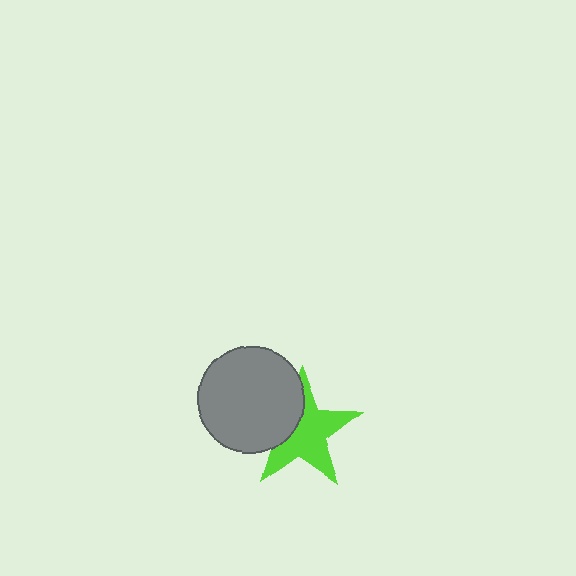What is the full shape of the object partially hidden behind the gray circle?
The partially hidden object is a lime star.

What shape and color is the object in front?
The object in front is a gray circle.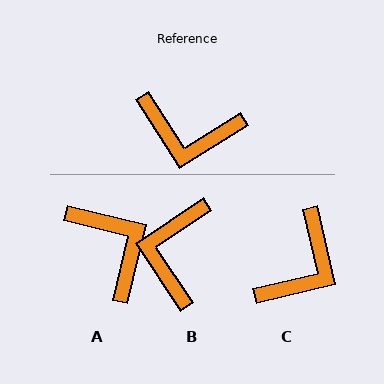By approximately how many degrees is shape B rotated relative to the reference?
Approximately 88 degrees clockwise.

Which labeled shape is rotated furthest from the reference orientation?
A, about 134 degrees away.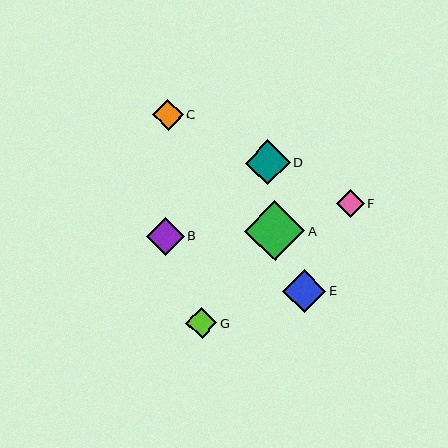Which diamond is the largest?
Diamond A is the largest with a size of approximately 60 pixels.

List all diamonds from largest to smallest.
From largest to smallest: A, D, E, B, G, C, F.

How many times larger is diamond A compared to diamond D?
Diamond A is approximately 1.3 times the size of diamond D.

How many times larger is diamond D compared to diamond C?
Diamond D is approximately 1.4 times the size of diamond C.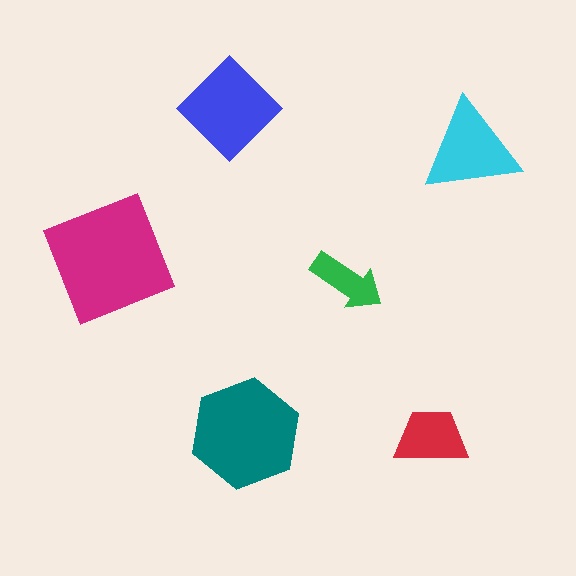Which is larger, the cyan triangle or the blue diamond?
The blue diamond.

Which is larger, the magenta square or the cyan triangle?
The magenta square.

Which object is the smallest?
The green arrow.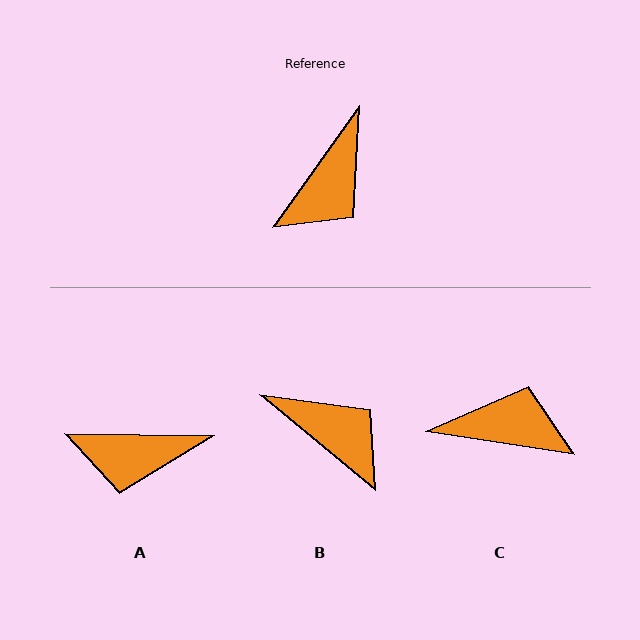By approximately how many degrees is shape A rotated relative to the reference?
Approximately 56 degrees clockwise.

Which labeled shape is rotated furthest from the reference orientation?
C, about 117 degrees away.